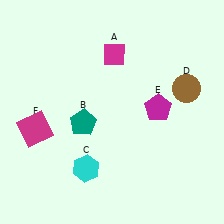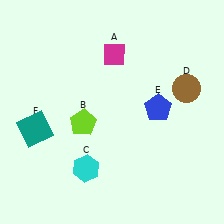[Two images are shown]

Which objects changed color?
B changed from teal to lime. E changed from magenta to blue. F changed from magenta to teal.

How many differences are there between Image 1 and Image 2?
There are 3 differences between the two images.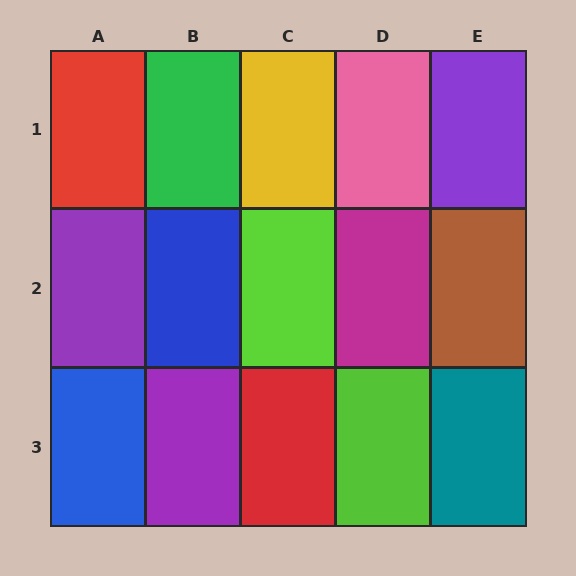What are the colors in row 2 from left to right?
Purple, blue, lime, magenta, brown.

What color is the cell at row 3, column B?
Purple.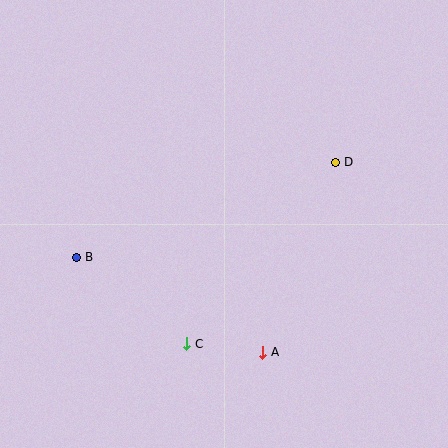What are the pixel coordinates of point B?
Point B is at (77, 257).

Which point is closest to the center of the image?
Point C at (187, 344) is closest to the center.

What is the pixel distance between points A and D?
The distance between A and D is 204 pixels.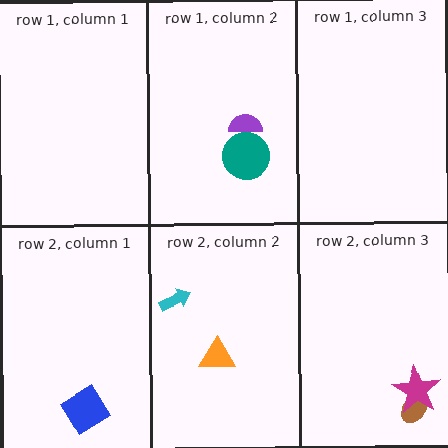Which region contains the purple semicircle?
The row 1, column 2 region.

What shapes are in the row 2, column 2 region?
The cyan arrow, the orange triangle.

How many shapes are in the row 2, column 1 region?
1.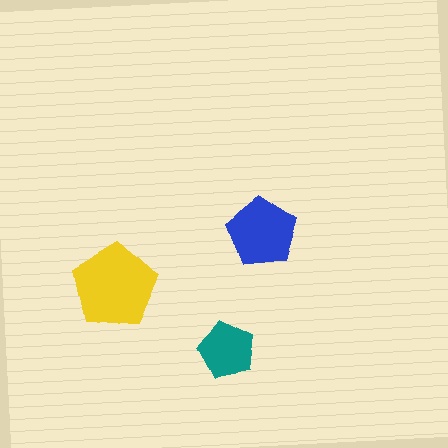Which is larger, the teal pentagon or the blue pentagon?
The blue one.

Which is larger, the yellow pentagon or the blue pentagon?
The yellow one.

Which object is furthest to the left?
The yellow pentagon is leftmost.